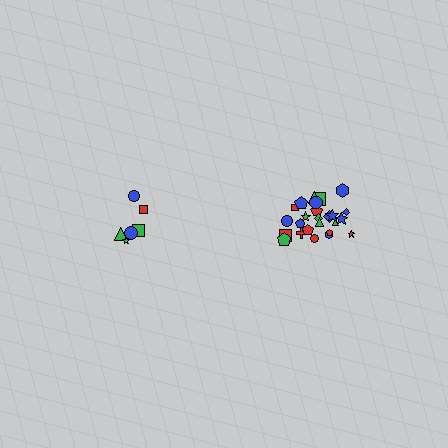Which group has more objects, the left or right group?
The right group.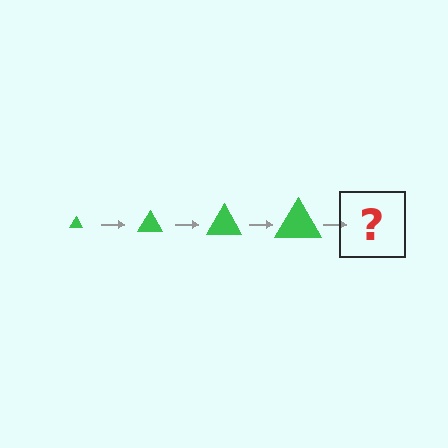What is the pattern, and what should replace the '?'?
The pattern is that the triangle gets progressively larger each step. The '?' should be a green triangle, larger than the previous one.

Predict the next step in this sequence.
The next step is a green triangle, larger than the previous one.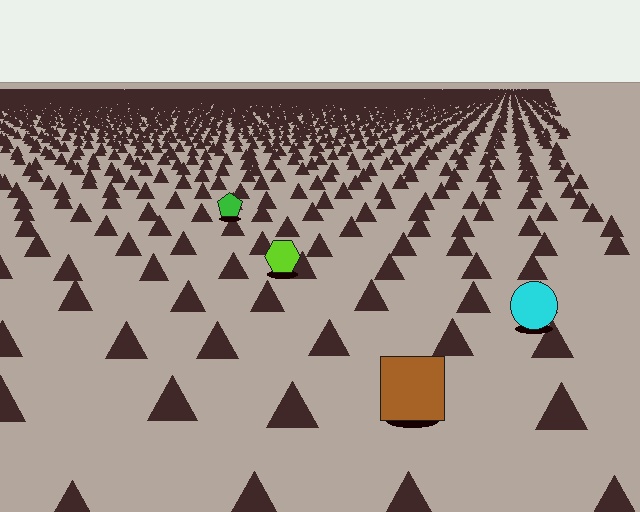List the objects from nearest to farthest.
From nearest to farthest: the brown square, the cyan circle, the lime hexagon, the green pentagon.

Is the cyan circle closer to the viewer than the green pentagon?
Yes. The cyan circle is closer — you can tell from the texture gradient: the ground texture is coarser near it.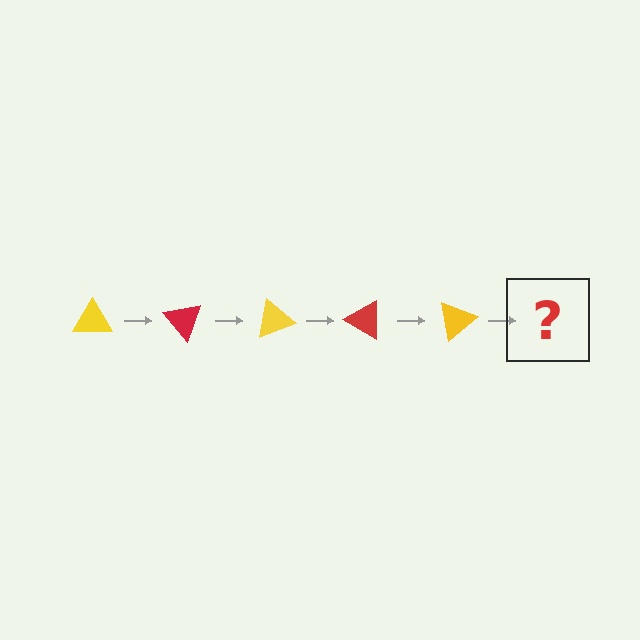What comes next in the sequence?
The next element should be a red triangle, rotated 250 degrees from the start.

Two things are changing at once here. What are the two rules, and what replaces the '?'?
The two rules are that it rotates 50 degrees each step and the color cycles through yellow and red. The '?' should be a red triangle, rotated 250 degrees from the start.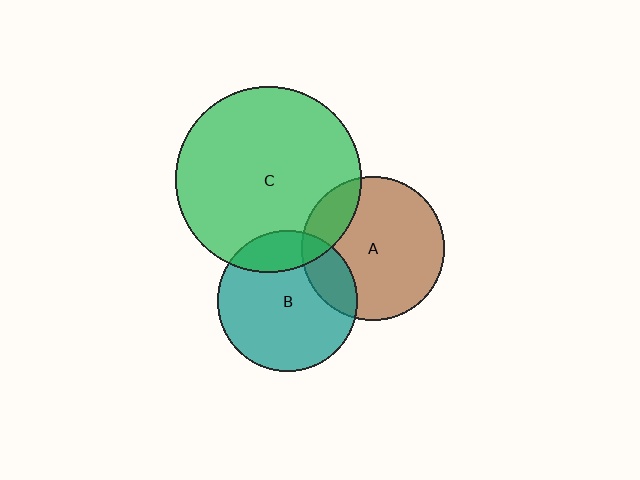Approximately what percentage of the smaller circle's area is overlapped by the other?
Approximately 20%.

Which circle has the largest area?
Circle C (green).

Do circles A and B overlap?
Yes.